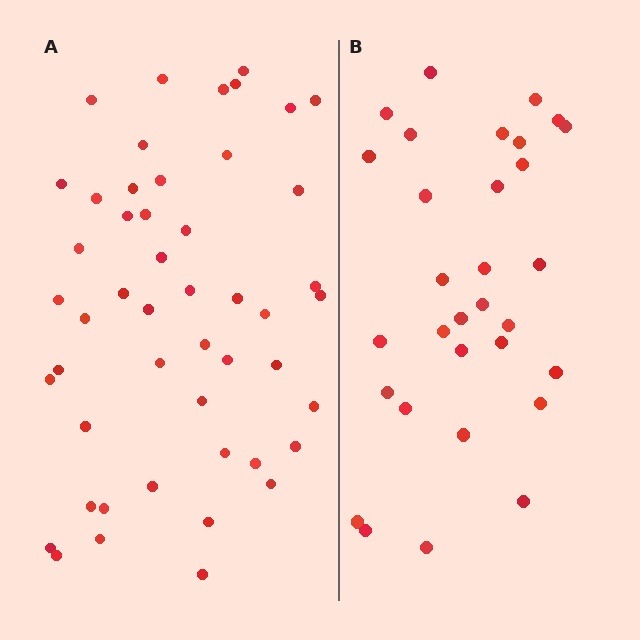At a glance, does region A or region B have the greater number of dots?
Region A (the left region) has more dots.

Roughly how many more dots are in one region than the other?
Region A has approximately 20 more dots than region B.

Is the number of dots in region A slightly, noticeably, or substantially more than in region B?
Region A has substantially more. The ratio is roughly 1.6 to 1.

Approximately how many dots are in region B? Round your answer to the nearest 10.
About 30 dots. (The exact count is 31, which rounds to 30.)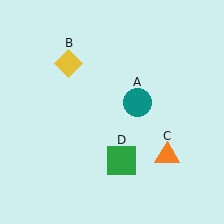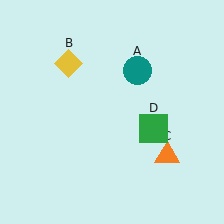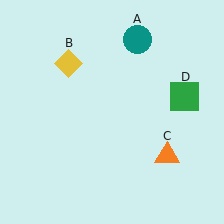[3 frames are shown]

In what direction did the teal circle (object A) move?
The teal circle (object A) moved up.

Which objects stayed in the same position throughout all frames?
Yellow diamond (object B) and orange triangle (object C) remained stationary.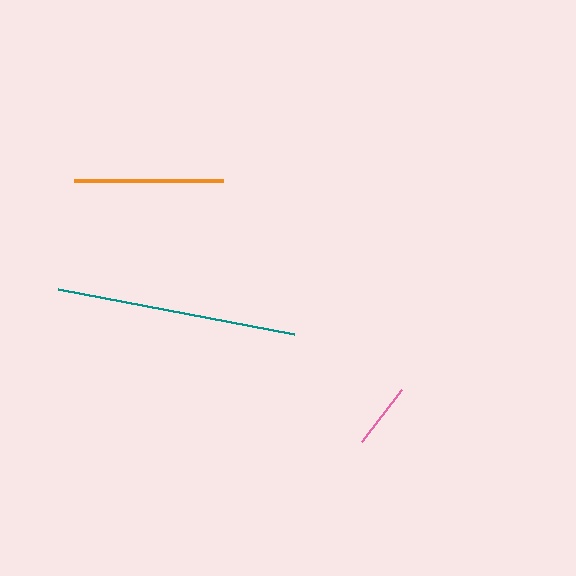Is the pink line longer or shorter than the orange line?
The orange line is longer than the pink line.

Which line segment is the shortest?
The pink line is the shortest at approximately 66 pixels.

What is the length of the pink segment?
The pink segment is approximately 66 pixels long.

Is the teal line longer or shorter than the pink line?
The teal line is longer than the pink line.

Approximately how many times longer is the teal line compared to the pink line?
The teal line is approximately 3.6 times the length of the pink line.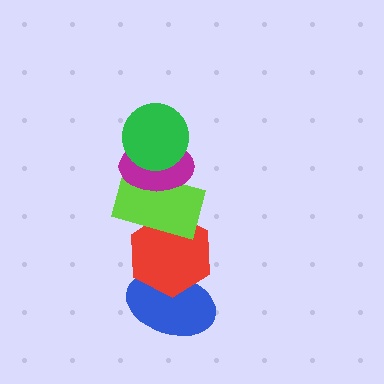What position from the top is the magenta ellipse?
The magenta ellipse is 2nd from the top.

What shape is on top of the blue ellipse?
The red hexagon is on top of the blue ellipse.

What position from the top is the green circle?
The green circle is 1st from the top.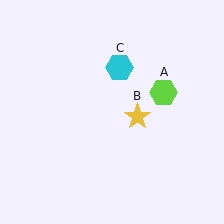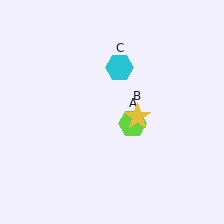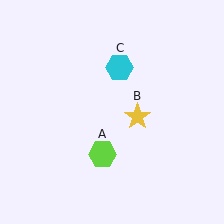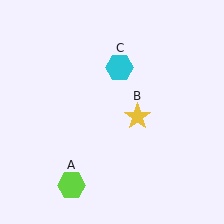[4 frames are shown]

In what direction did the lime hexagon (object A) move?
The lime hexagon (object A) moved down and to the left.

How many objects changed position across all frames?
1 object changed position: lime hexagon (object A).